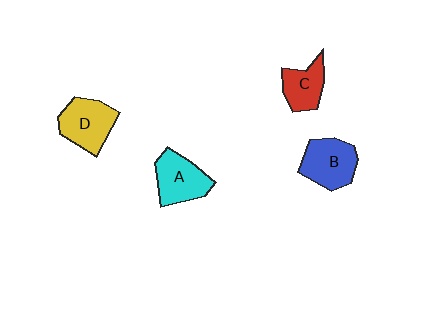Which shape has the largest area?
Shape D (yellow).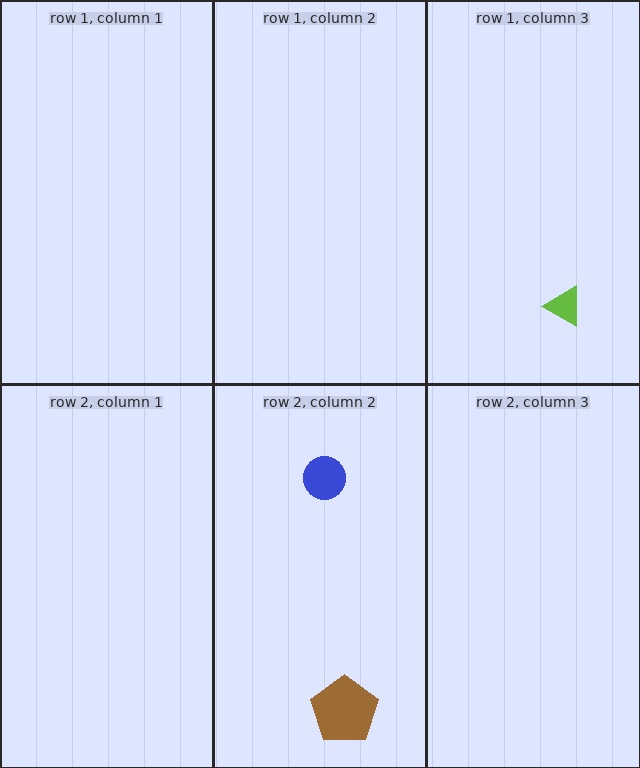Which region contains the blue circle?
The row 2, column 2 region.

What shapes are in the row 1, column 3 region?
The lime triangle.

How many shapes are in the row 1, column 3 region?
1.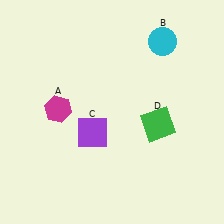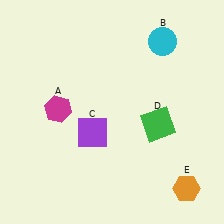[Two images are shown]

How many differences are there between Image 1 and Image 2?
There is 1 difference between the two images.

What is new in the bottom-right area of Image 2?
An orange hexagon (E) was added in the bottom-right area of Image 2.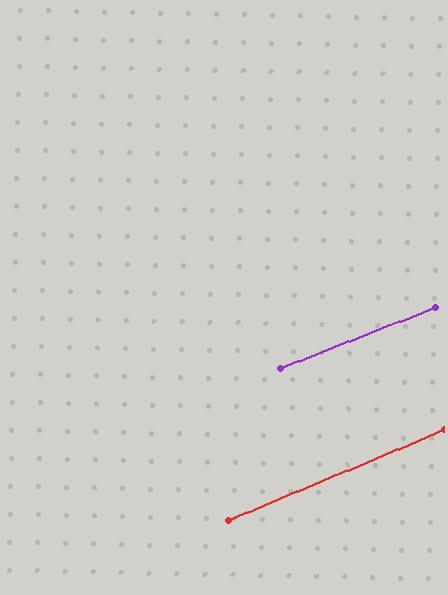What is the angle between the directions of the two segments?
Approximately 1 degree.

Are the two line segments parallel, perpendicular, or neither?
Parallel — their directions differ by only 1.4°.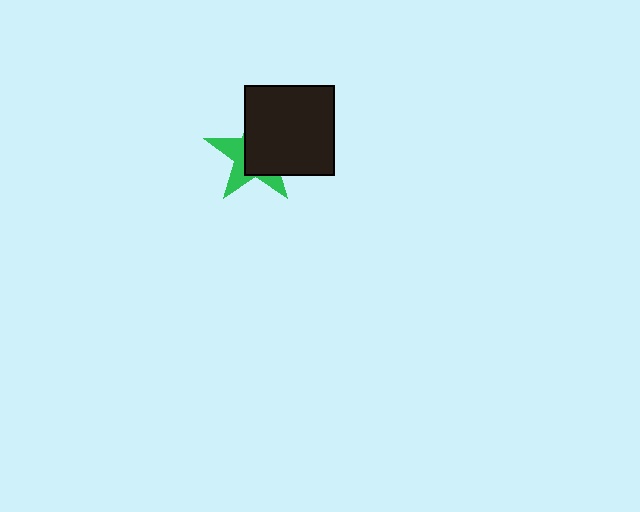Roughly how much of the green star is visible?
A small part of it is visible (roughly 39%).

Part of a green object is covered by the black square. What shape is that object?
It is a star.